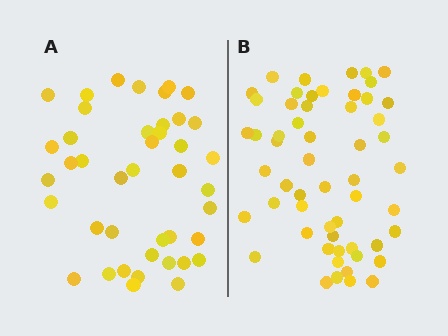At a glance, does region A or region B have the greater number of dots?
Region B (the right region) has more dots.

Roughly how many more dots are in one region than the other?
Region B has approximately 15 more dots than region A.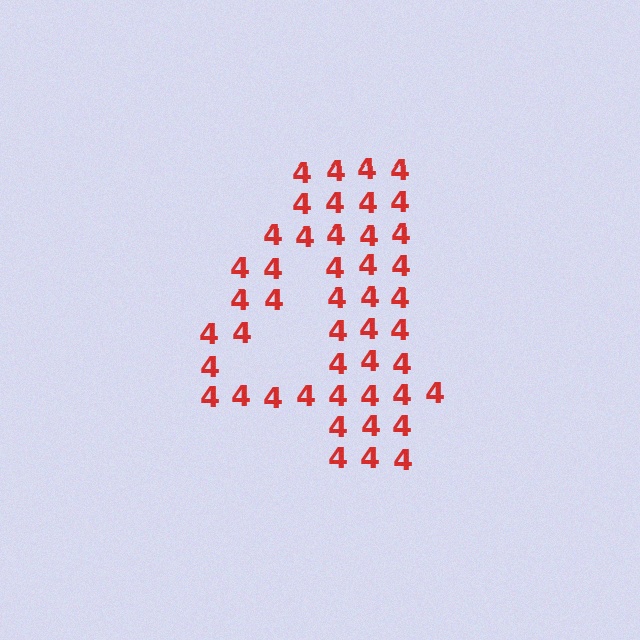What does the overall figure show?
The overall figure shows the digit 4.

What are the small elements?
The small elements are digit 4's.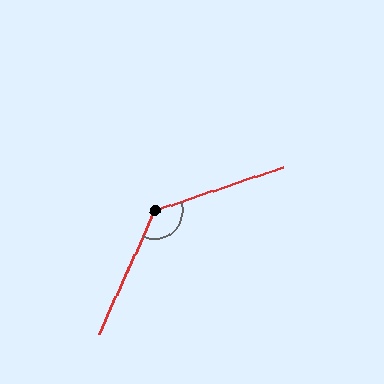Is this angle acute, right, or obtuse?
It is obtuse.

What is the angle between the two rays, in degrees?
Approximately 133 degrees.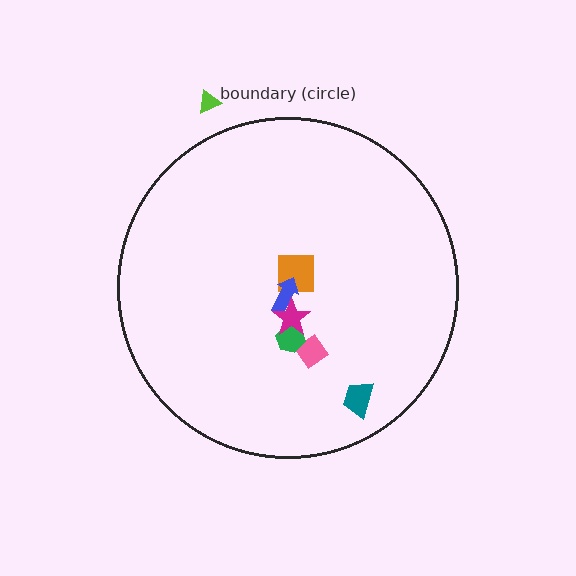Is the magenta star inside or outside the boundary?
Inside.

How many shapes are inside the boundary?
6 inside, 1 outside.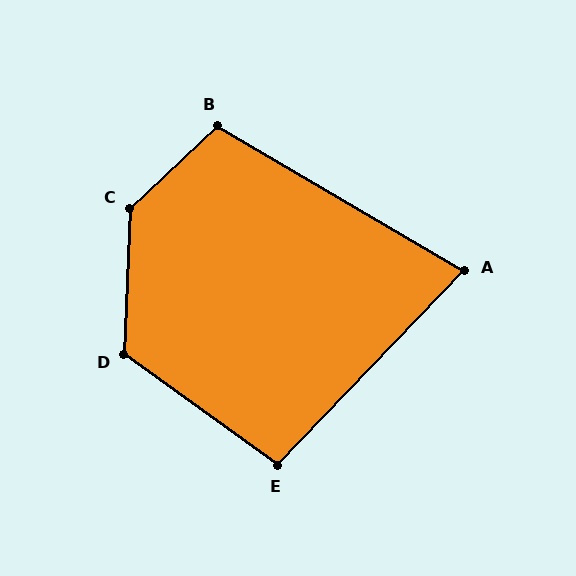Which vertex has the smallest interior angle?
A, at approximately 77 degrees.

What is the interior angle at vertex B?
Approximately 106 degrees (obtuse).